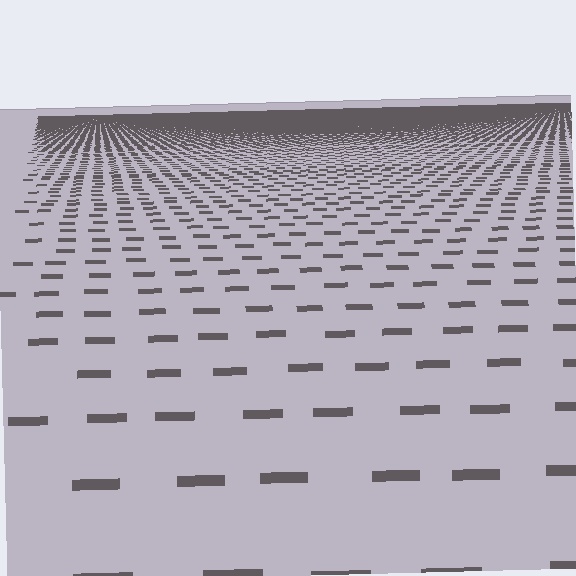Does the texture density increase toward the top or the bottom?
Density increases toward the top.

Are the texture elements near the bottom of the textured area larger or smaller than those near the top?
Larger. Near the bottom, elements are closer to the viewer and appear at a bigger on-screen size.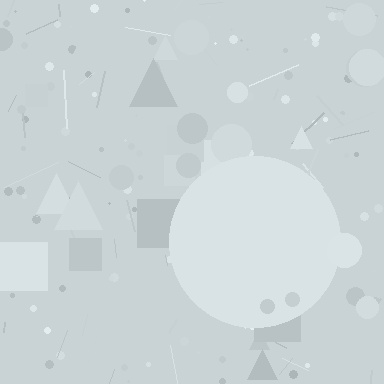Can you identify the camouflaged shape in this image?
The camouflaged shape is a circle.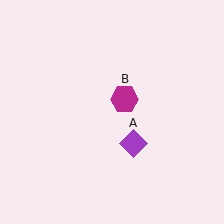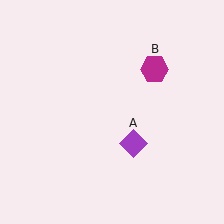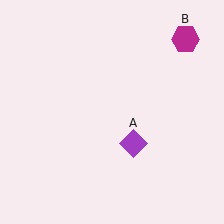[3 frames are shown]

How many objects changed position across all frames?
1 object changed position: magenta hexagon (object B).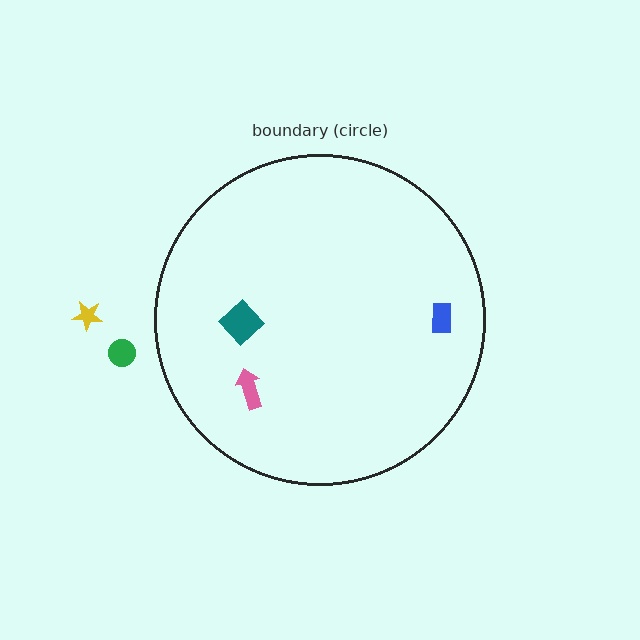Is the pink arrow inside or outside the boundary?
Inside.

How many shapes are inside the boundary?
3 inside, 2 outside.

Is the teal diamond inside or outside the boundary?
Inside.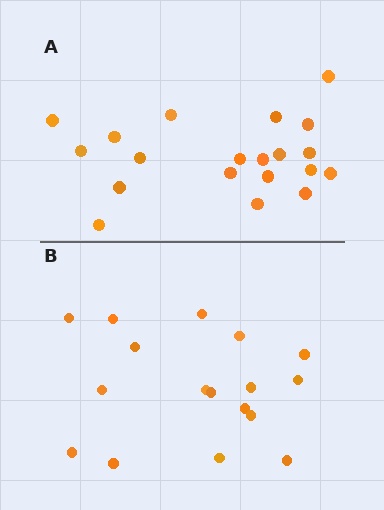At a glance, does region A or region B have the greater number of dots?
Region A (the top region) has more dots.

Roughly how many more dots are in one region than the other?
Region A has just a few more — roughly 2 or 3 more dots than region B.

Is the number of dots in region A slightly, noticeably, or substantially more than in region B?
Region A has only slightly more — the two regions are fairly close. The ratio is roughly 1.2 to 1.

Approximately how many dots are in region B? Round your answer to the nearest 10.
About 20 dots. (The exact count is 17, which rounds to 20.)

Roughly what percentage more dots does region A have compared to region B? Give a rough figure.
About 20% more.